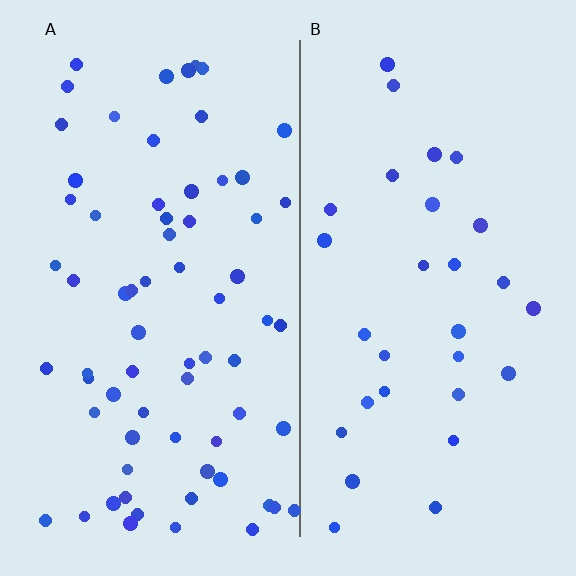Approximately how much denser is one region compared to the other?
Approximately 2.3× — region A over region B.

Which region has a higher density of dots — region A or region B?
A (the left).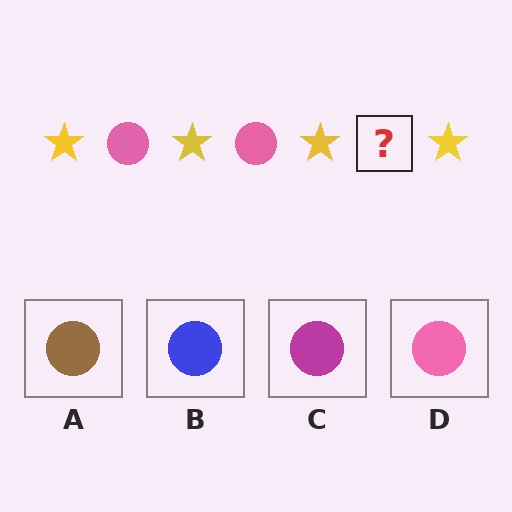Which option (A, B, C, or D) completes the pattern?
D.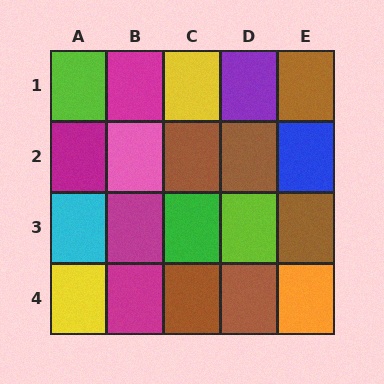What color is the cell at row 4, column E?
Orange.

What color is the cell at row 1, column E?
Brown.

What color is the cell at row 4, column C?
Brown.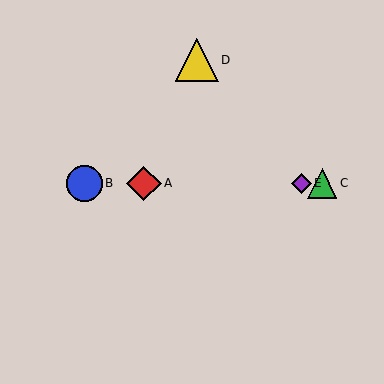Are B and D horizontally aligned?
No, B is at y≈183 and D is at y≈60.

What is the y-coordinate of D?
Object D is at y≈60.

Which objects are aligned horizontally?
Objects A, B, C, E are aligned horizontally.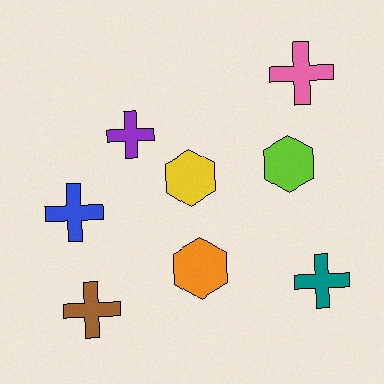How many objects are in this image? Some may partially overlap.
There are 8 objects.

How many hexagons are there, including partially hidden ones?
There are 3 hexagons.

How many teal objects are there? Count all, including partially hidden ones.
There is 1 teal object.